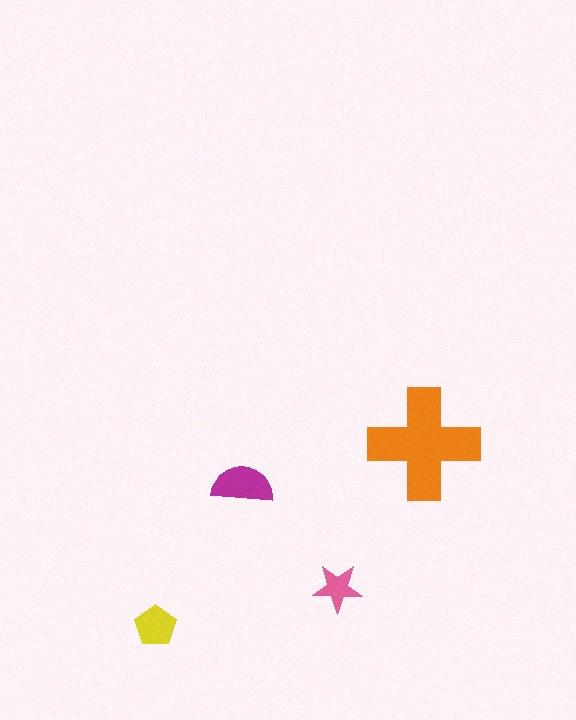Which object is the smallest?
The pink star.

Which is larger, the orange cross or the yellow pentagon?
The orange cross.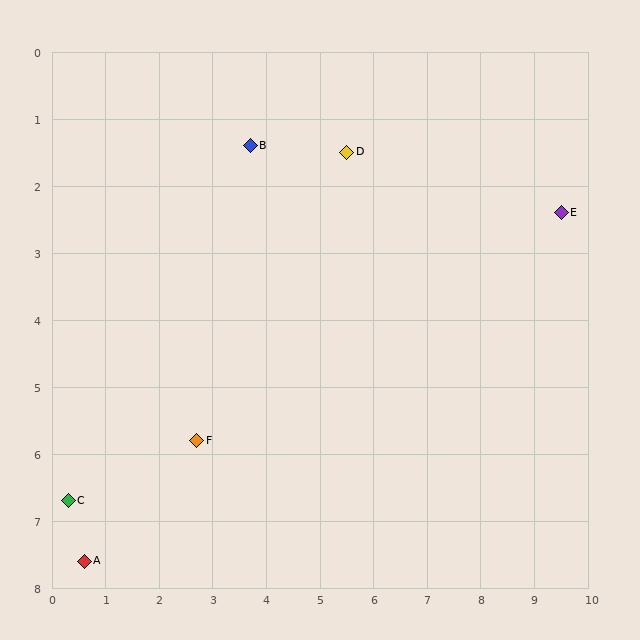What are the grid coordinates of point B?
Point B is at approximately (3.7, 1.4).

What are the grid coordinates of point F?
Point F is at approximately (2.7, 5.8).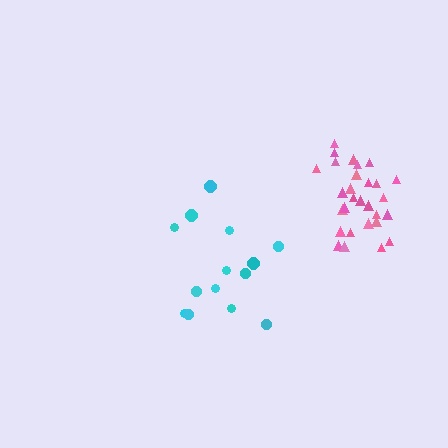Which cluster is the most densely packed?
Pink.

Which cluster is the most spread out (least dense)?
Cyan.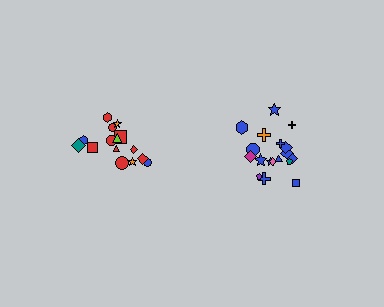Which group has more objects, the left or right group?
The right group.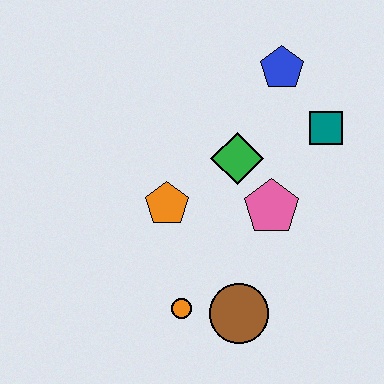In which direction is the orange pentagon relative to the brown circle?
The orange pentagon is above the brown circle.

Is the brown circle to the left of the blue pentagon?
Yes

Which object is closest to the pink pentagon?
The green diamond is closest to the pink pentagon.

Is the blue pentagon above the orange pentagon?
Yes